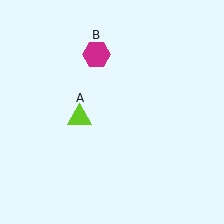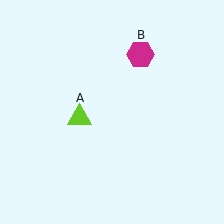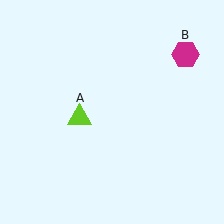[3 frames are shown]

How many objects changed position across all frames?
1 object changed position: magenta hexagon (object B).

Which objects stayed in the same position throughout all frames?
Lime triangle (object A) remained stationary.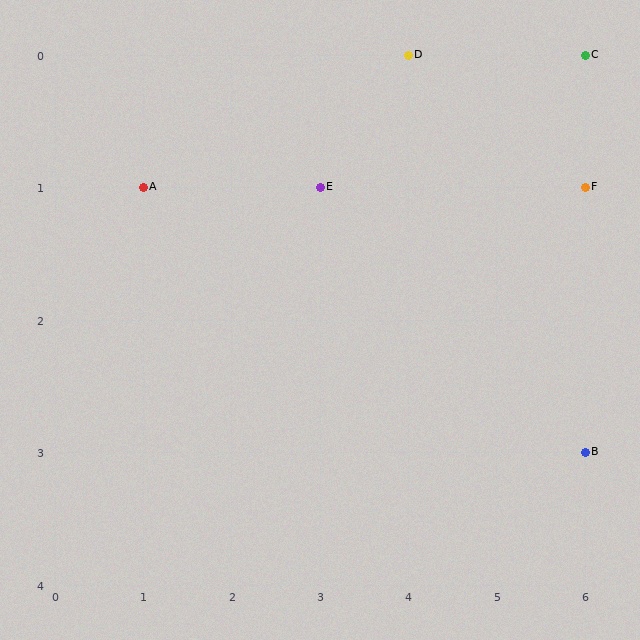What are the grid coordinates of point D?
Point D is at grid coordinates (4, 0).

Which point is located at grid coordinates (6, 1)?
Point F is at (6, 1).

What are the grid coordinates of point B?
Point B is at grid coordinates (6, 3).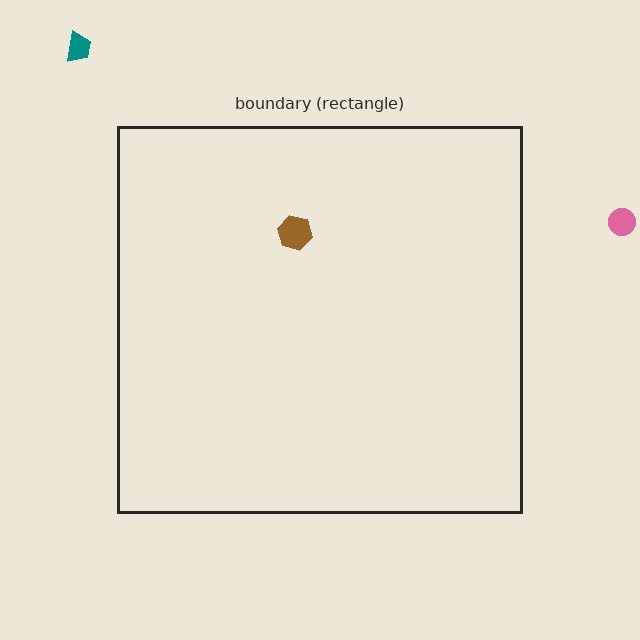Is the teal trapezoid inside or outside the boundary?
Outside.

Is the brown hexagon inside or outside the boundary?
Inside.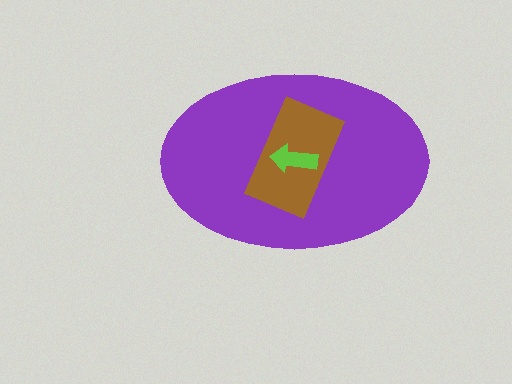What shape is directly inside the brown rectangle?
The lime arrow.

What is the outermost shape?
The purple ellipse.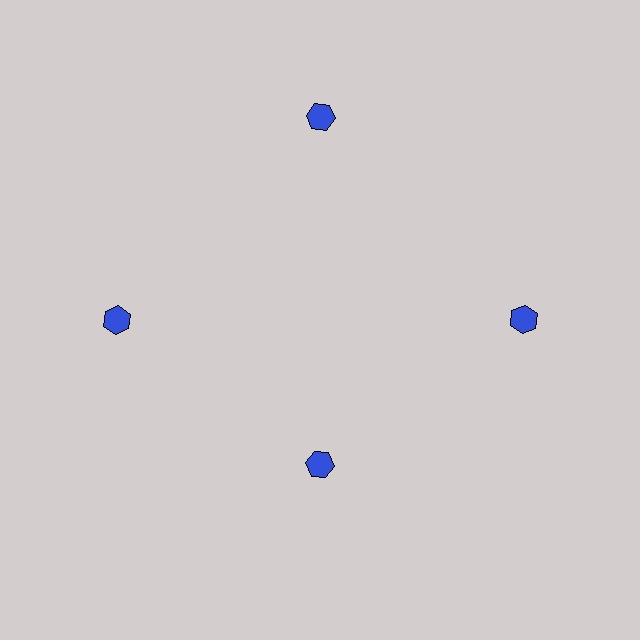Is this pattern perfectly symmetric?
No. The 4 blue hexagons are arranged in a ring, but one element near the 6 o'clock position is pulled inward toward the center, breaking the 4-fold rotational symmetry.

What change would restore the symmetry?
The symmetry would be restored by moving it outward, back onto the ring so that all 4 hexagons sit at equal angles and equal distance from the center.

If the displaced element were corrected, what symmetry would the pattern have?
It would have 4-fold rotational symmetry — the pattern would map onto itself every 90 degrees.